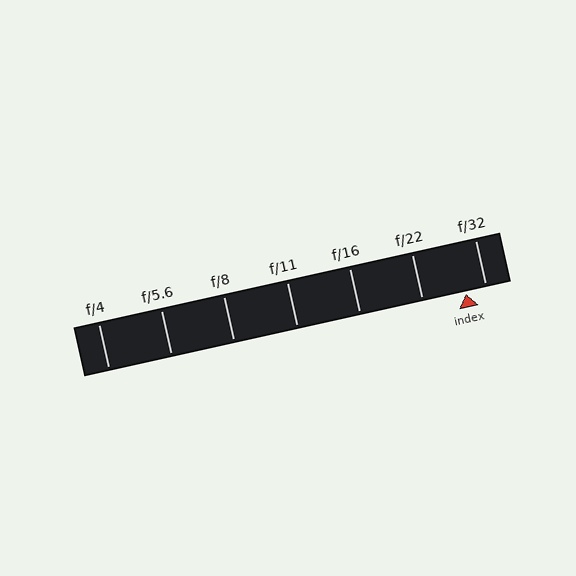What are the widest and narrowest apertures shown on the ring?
The widest aperture shown is f/4 and the narrowest is f/32.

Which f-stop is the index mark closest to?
The index mark is closest to f/32.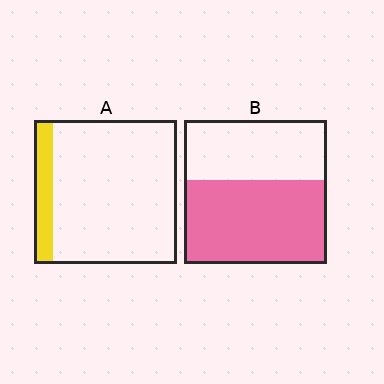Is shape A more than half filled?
No.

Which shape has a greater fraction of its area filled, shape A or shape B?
Shape B.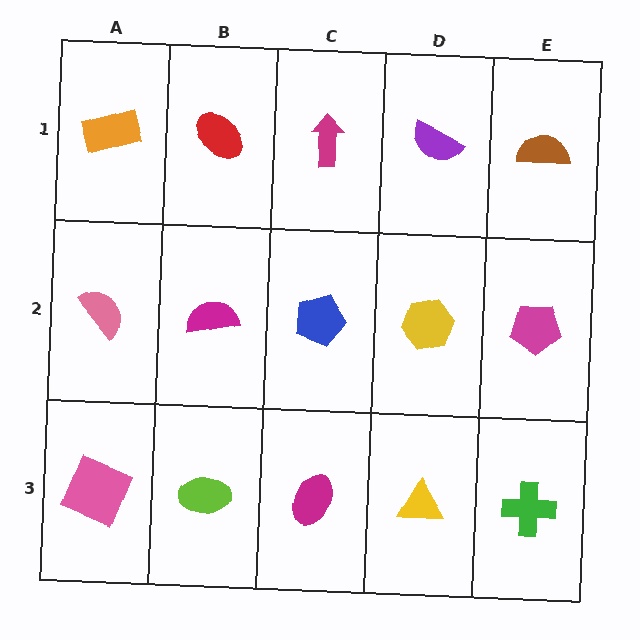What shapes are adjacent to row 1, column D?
A yellow hexagon (row 2, column D), a magenta arrow (row 1, column C), a brown semicircle (row 1, column E).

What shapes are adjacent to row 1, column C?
A blue pentagon (row 2, column C), a red ellipse (row 1, column B), a purple semicircle (row 1, column D).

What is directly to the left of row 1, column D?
A magenta arrow.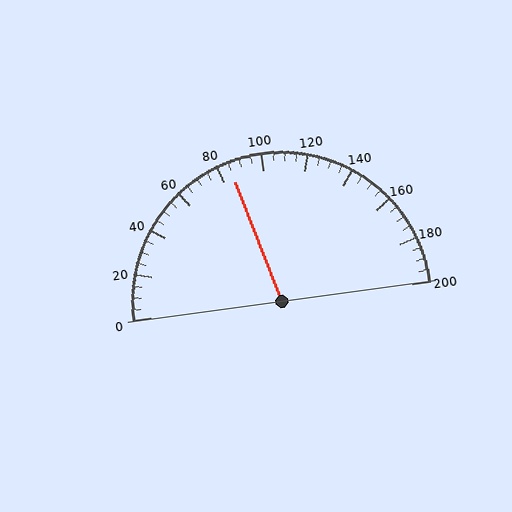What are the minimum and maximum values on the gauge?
The gauge ranges from 0 to 200.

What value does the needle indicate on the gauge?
The needle indicates approximately 85.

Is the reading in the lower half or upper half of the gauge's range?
The reading is in the lower half of the range (0 to 200).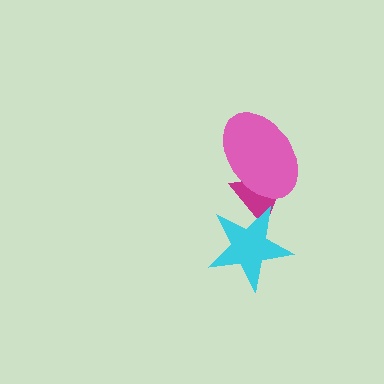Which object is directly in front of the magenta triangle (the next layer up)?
The cyan star is directly in front of the magenta triangle.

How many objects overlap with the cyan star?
1 object overlaps with the cyan star.